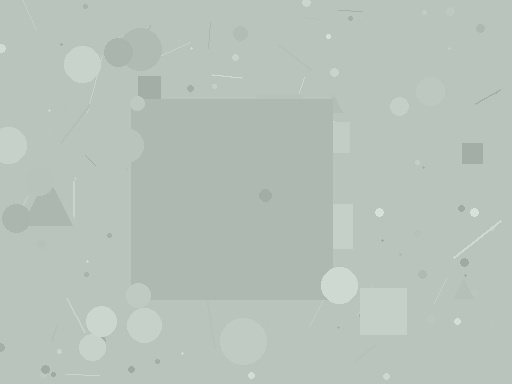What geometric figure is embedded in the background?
A square is embedded in the background.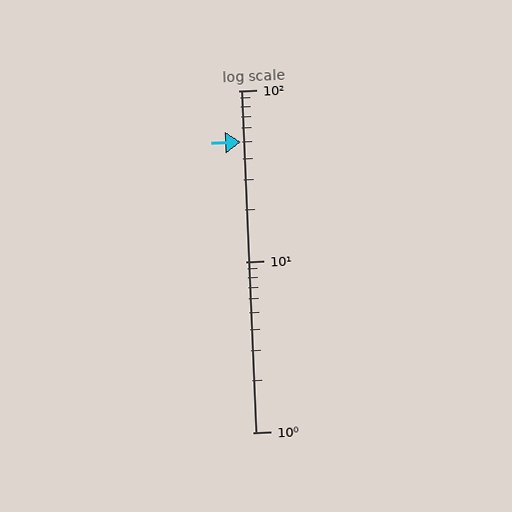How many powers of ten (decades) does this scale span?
The scale spans 2 decades, from 1 to 100.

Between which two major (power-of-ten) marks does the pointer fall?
The pointer is between 10 and 100.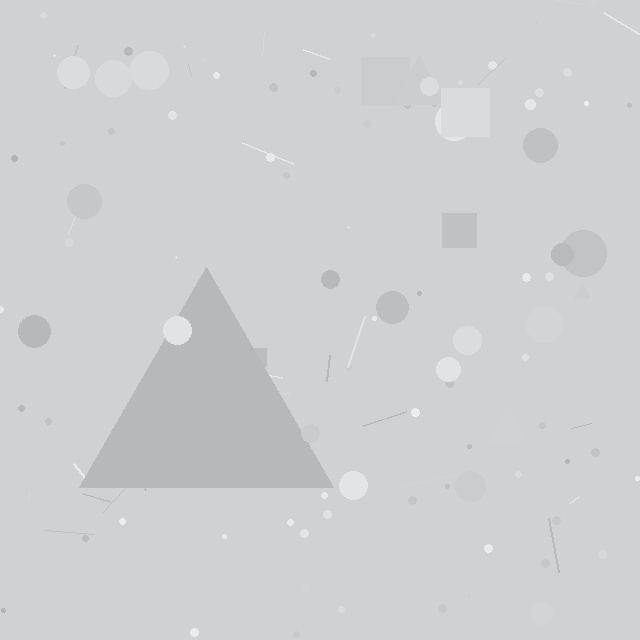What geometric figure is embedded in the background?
A triangle is embedded in the background.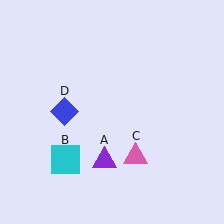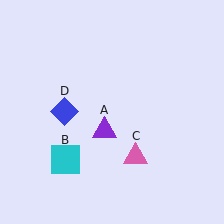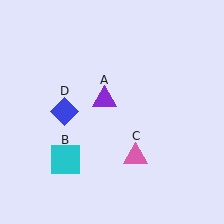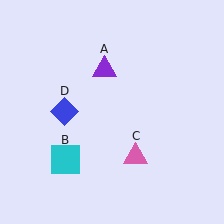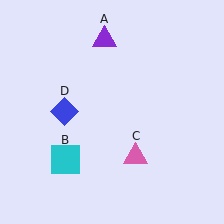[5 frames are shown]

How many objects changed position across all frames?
1 object changed position: purple triangle (object A).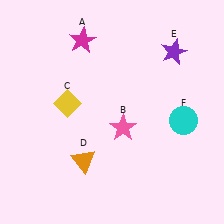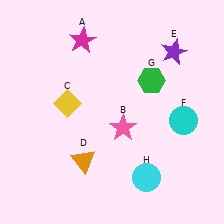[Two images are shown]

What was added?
A green hexagon (G), a cyan circle (H) were added in Image 2.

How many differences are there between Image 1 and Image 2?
There are 2 differences between the two images.